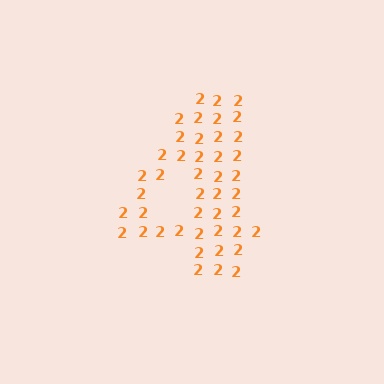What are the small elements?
The small elements are digit 2's.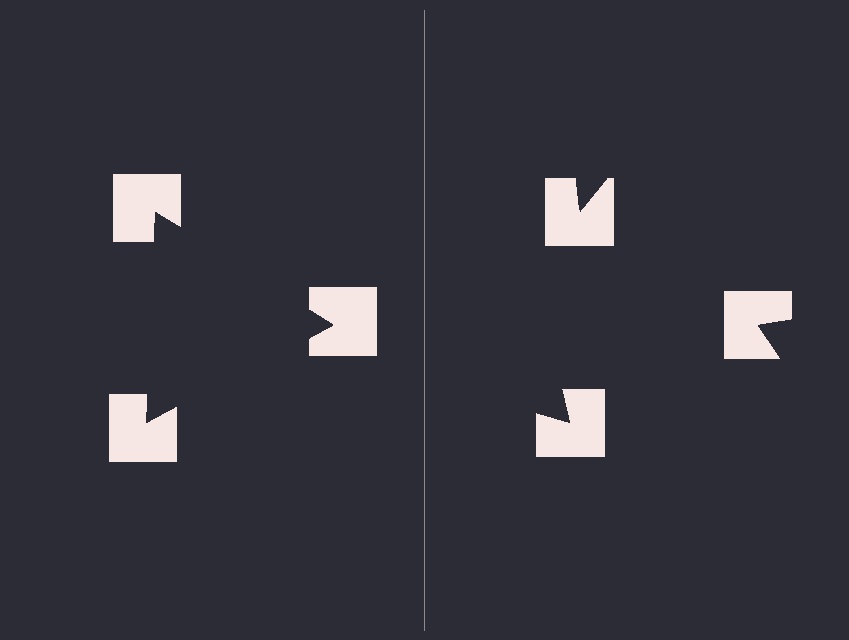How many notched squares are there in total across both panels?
6 — 3 on each side.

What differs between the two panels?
The notched squares are positioned identically on both sides; only the wedge orientations differ. On the left they align to a triangle; on the right they are misaligned.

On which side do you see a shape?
An illusory triangle appears on the left side. On the right side the wedge cuts are rotated, so no coherent shape forms.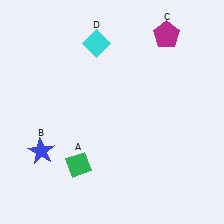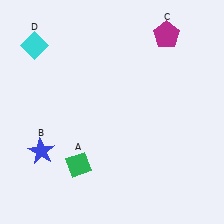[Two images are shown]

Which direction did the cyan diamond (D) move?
The cyan diamond (D) moved left.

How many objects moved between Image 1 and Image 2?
1 object moved between the two images.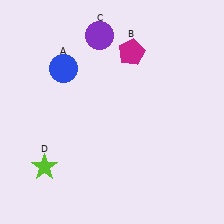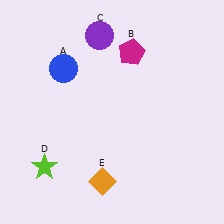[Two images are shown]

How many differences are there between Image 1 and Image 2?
There is 1 difference between the two images.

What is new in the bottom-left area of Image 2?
An orange diamond (E) was added in the bottom-left area of Image 2.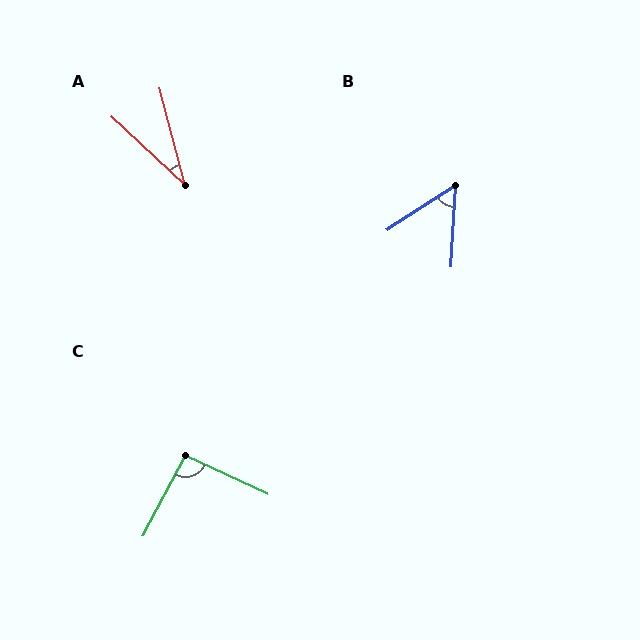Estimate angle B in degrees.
Approximately 54 degrees.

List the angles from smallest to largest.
A (32°), B (54°), C (93°).